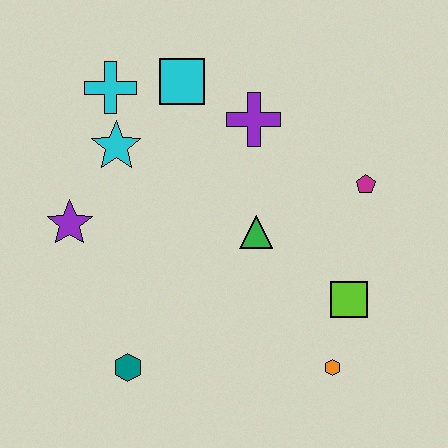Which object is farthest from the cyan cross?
The orange hexagon is farthest from the cyan cross.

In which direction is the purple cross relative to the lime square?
The purple cross is above the lime square.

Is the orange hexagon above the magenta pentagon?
No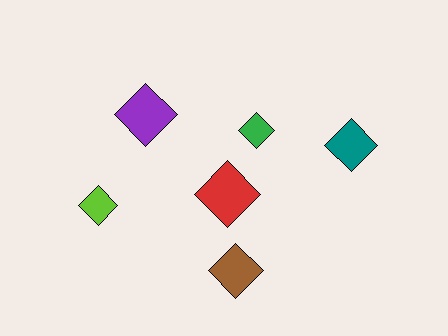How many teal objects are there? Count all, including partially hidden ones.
There is 1 teal object.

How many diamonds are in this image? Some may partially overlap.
There are 6 diamonds.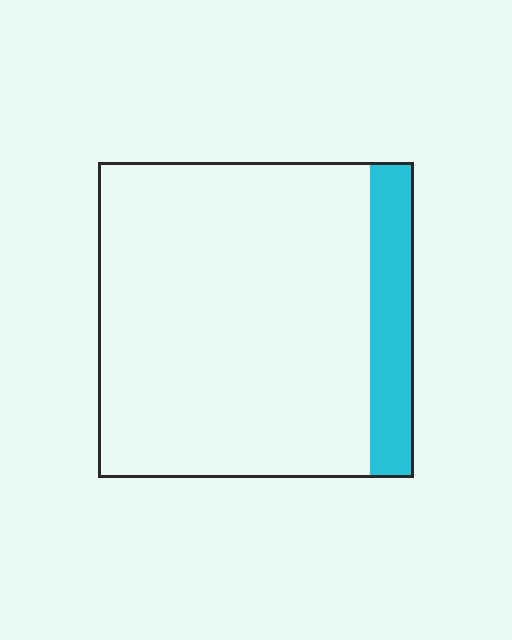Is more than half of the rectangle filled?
No.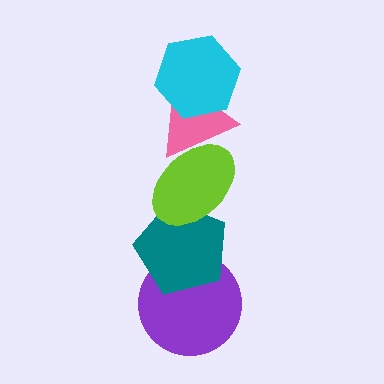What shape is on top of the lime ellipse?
The pink triangle is on top of the lime ellipse.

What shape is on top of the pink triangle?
The cyan hexagon is on top of the pink triangle.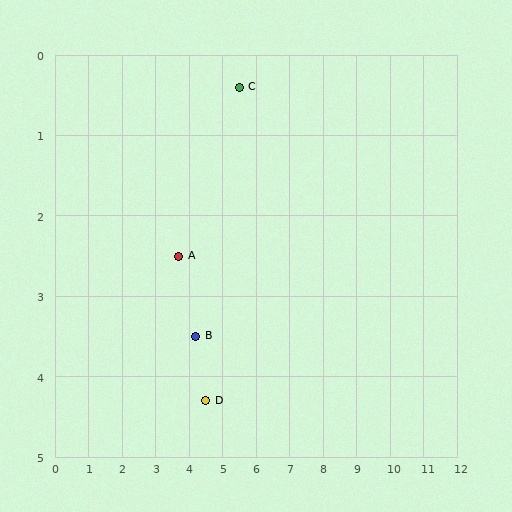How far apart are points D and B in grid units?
Points D and B are about 0.9 grid units apart.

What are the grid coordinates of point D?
Point D is at approximately (4.5, 4.3).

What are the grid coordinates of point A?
Point A is at approximately (3.7, 2.5).